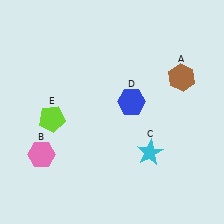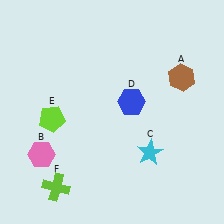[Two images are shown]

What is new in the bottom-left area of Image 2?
A lime cross (F) was added in the bottom-left area of Image 2.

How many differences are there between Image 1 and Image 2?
There is 1 difference between the two images.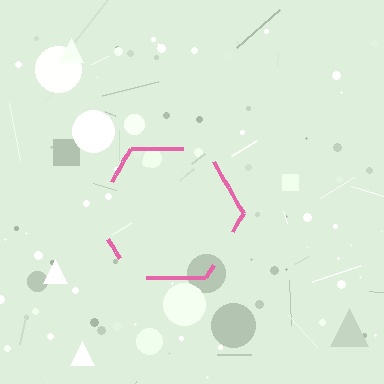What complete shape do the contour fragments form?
The contour fragments form a hexagon.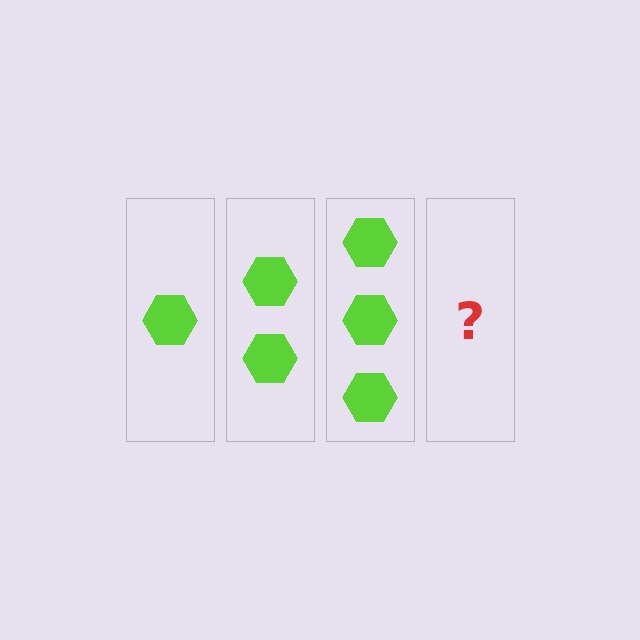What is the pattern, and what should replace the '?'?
The pattern is that each step adds one more hexagon. The '?' should be 4 hexagons.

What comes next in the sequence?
The next element should be 4 hexagons.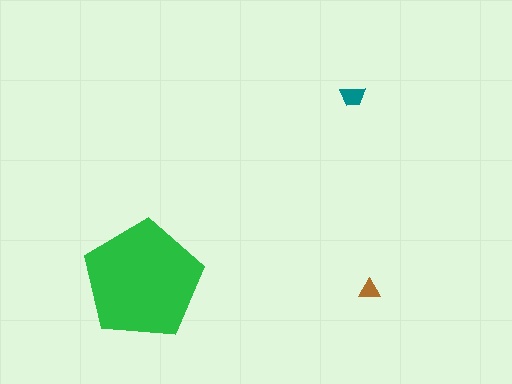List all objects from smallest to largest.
The brown triangle, the teal trapezoid, the green pentagon.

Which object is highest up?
The teal trapezoid is topmost.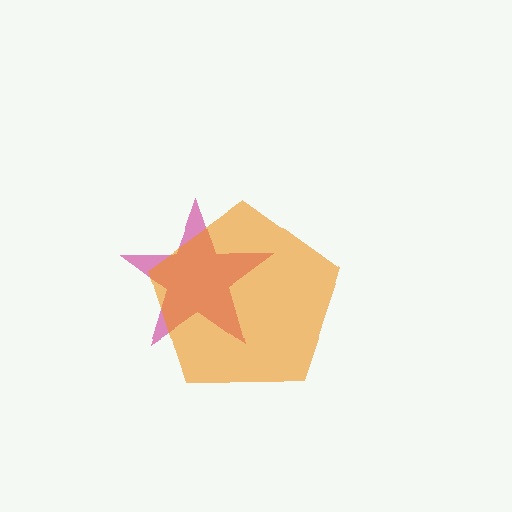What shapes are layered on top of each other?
The layered shapes are: a magenta star, an orange pentagon.